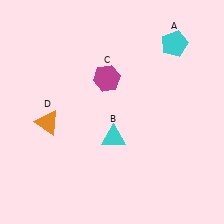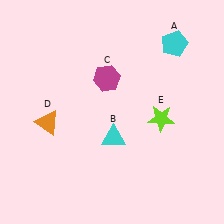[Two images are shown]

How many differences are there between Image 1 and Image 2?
There is 1 difference between the two images.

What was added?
A lime star (E) was added in Image 2.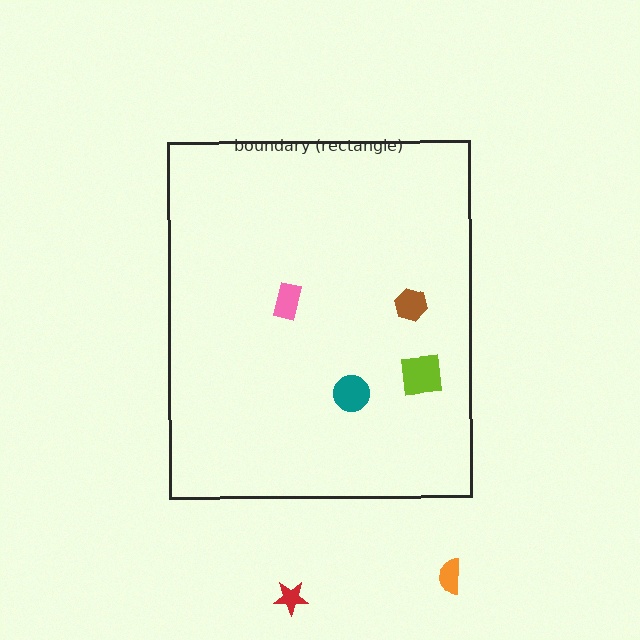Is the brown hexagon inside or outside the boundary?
Inside.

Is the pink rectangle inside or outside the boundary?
Inside.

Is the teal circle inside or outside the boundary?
Inside.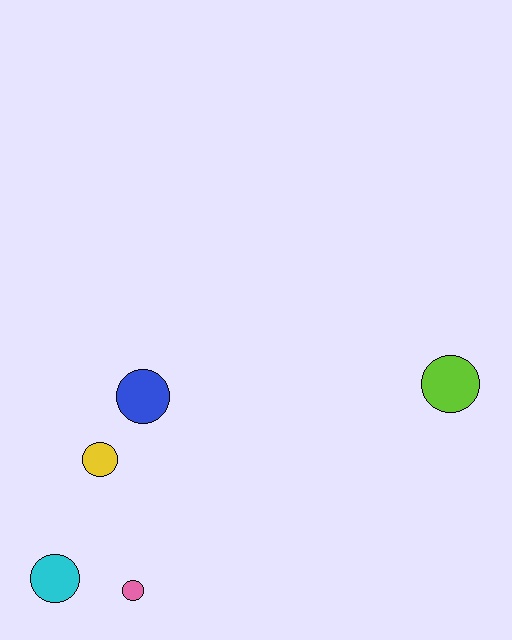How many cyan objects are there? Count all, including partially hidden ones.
There is 1 cyan object.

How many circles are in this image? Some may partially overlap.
There are 5 circles.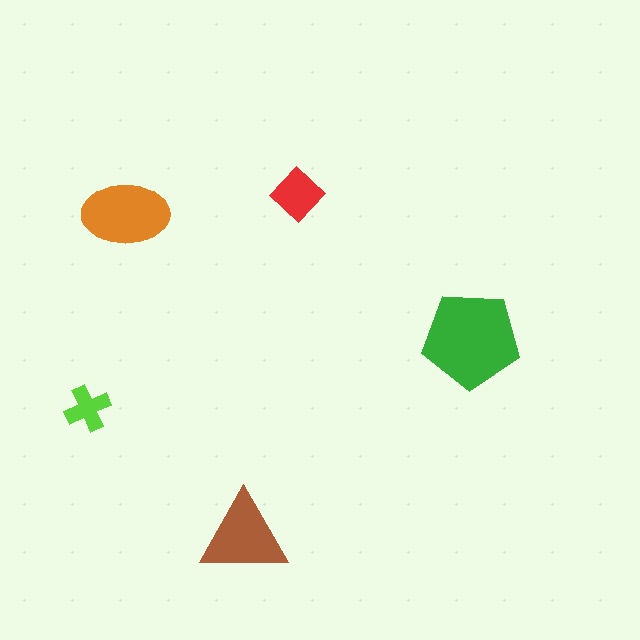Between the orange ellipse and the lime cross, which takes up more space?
The orange ellipse.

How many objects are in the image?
There are 5 objects in the image.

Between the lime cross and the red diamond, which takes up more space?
The red diamond.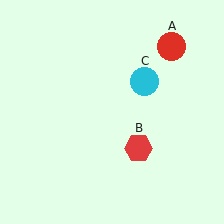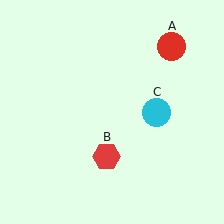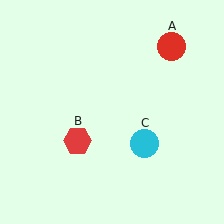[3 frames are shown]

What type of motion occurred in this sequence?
The red hexagon (object B), cyan circle (object C) rotated clockwise around the center of the scene.